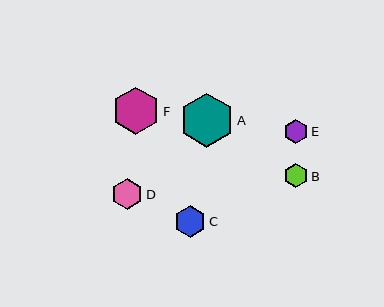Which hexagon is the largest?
Hexagon A is the largest with a size of approximately 54 pixels.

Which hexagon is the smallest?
Hexagon E is the smallest with a size of approximately 24 pixels.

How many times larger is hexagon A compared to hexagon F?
Hexagon A is approximately 1.1 times the size of hexagon F.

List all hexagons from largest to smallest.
From largest to smallest: A, F, C, D, B, E.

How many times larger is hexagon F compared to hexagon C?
Hexagon F is approximately 1.5 times the size of hexagon C.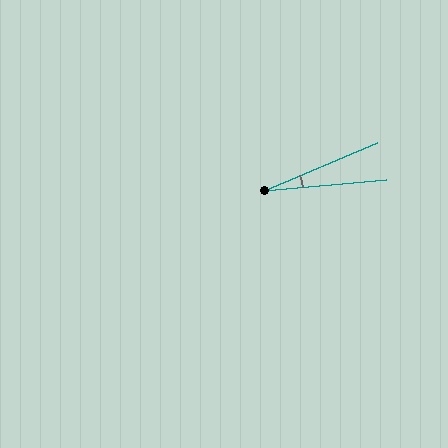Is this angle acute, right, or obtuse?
It is acute.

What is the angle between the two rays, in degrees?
Approximately 18 degrees.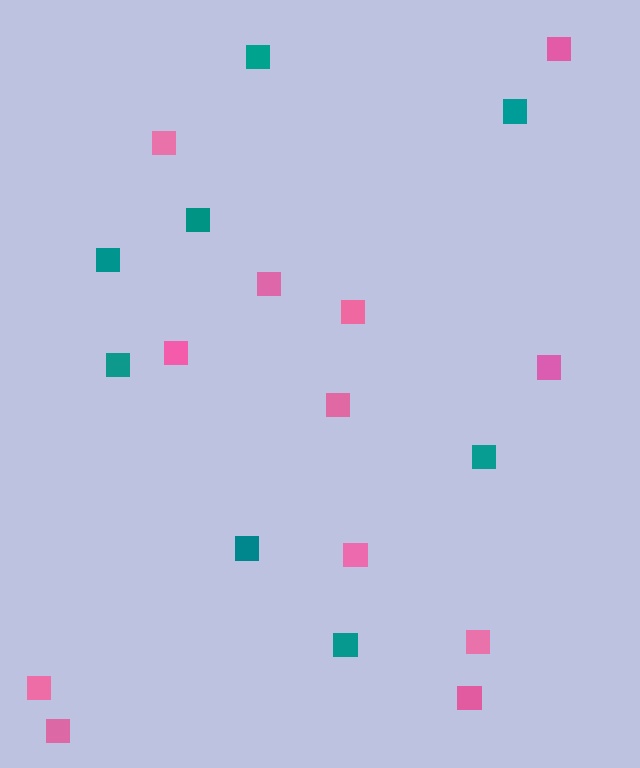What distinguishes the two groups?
There are 2 groups: one group of teal squares (8) and one group of pink squares (12).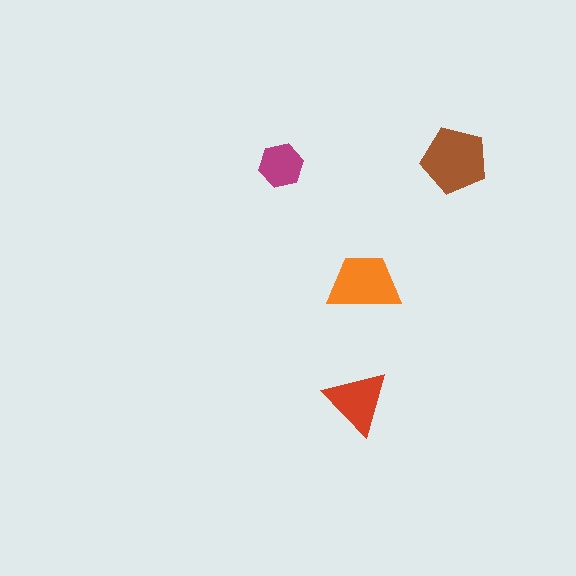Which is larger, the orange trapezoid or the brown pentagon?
The brown pentagon.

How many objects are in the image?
There are 4 objects in the image.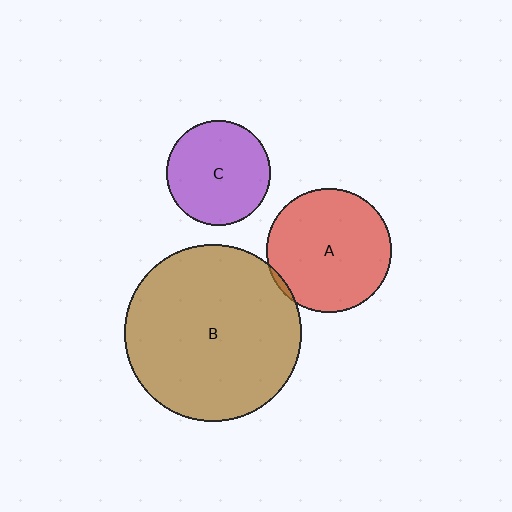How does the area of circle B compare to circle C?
Approximately 2.9 times.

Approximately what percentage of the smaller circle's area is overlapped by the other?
Approximately 5%.